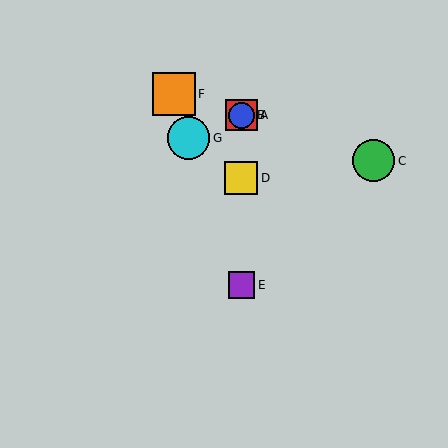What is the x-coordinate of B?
Object B is at x≈241.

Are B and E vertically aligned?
Yes, both are at x≈241.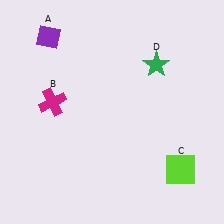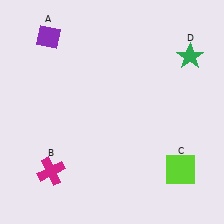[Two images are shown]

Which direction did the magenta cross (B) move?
The magenta cross (B) moved down.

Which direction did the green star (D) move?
The green star (D) moved right.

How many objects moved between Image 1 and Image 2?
2 objects moved between the two images.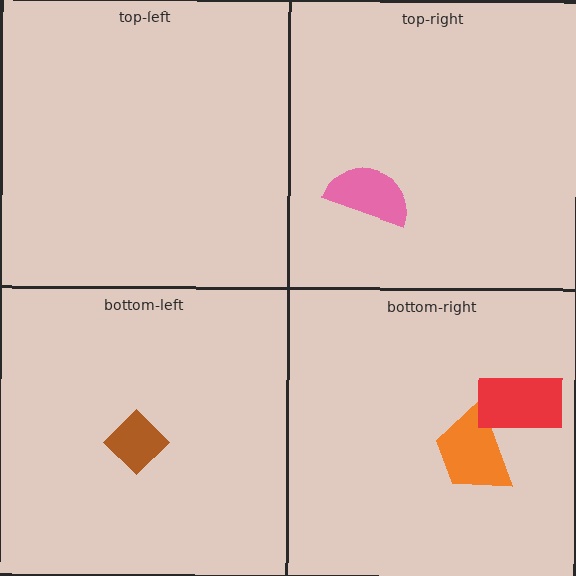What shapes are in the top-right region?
The pink semicircle.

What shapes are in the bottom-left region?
The brown diamond.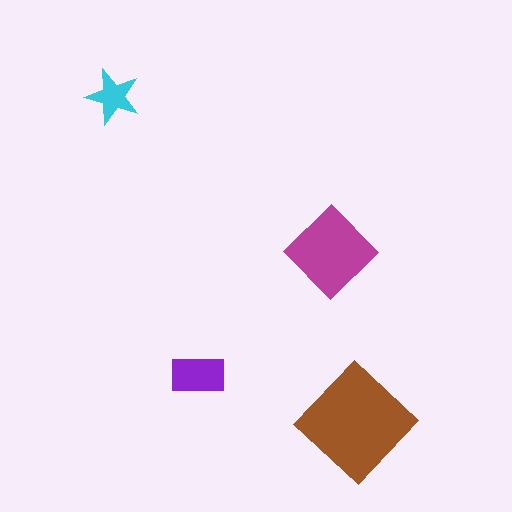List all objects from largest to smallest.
The brown diamond, the magenta diamond, the purple rectangle, the cyan star.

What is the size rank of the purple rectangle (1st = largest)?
3rd.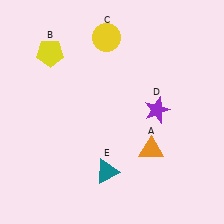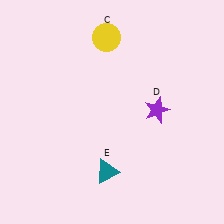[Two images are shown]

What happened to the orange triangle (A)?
The orange triangle (A) was removed in Image 2. It was in the bottom-right area of Image 1.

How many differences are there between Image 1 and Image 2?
There are 2 differences between the two images.